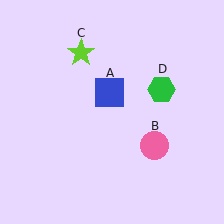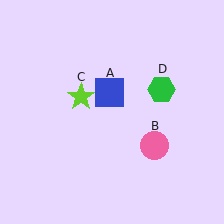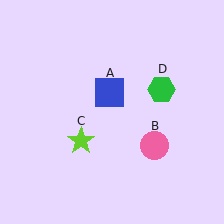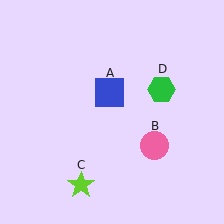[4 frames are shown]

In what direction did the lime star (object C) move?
The lime star (object C) moved down.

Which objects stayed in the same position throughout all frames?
Blue square (object A) and pink circle (object B) and green hexagon (object D) remained stationary.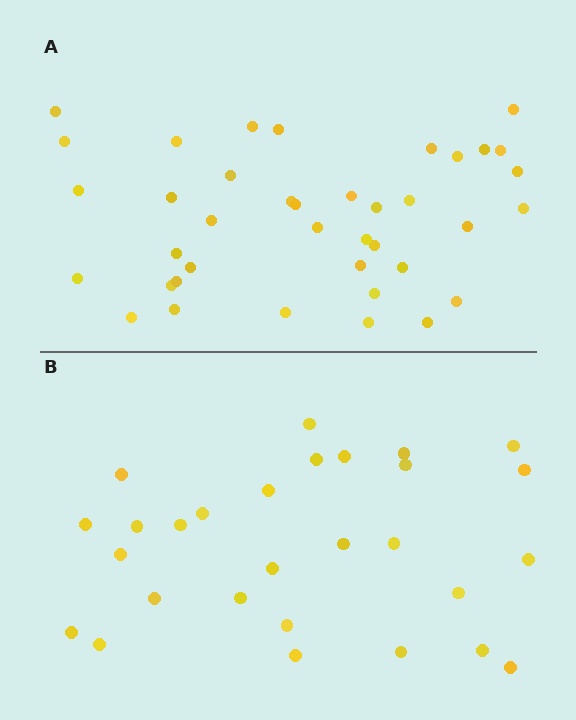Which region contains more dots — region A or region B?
Region A (the top region) has more dots.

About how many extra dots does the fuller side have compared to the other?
Region A has roughly 12 or so more dots than region B.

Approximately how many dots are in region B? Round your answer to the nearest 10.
About 30 dots. (The exact count is 28, which rounds to 30.)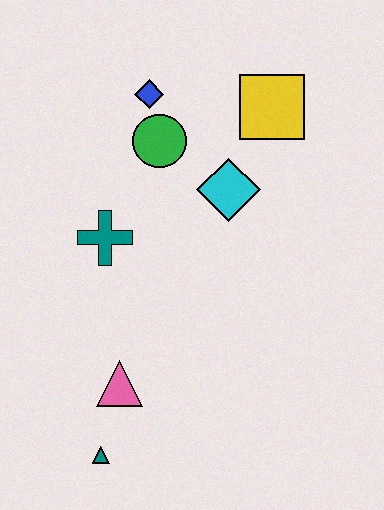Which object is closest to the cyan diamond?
The green circle is closest to the cyan diamond.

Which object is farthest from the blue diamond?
The teal triangle is farthest from the blue diamond.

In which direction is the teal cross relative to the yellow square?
The teal cross is to the left of the yellow square.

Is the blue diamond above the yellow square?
Yes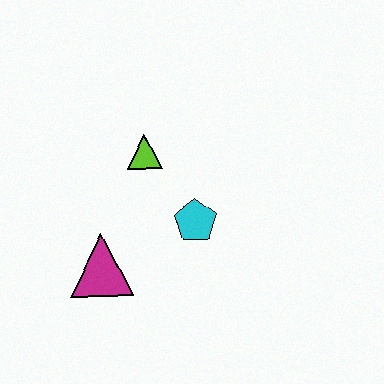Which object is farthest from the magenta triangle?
The lime triangle is farthest from the magenta triangle.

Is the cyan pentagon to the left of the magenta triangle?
No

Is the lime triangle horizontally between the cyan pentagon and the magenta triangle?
Yes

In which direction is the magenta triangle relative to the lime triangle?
The magenta triangle is below the lime triangle.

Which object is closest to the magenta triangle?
The cyan pentagon is closest to the magenta triangle.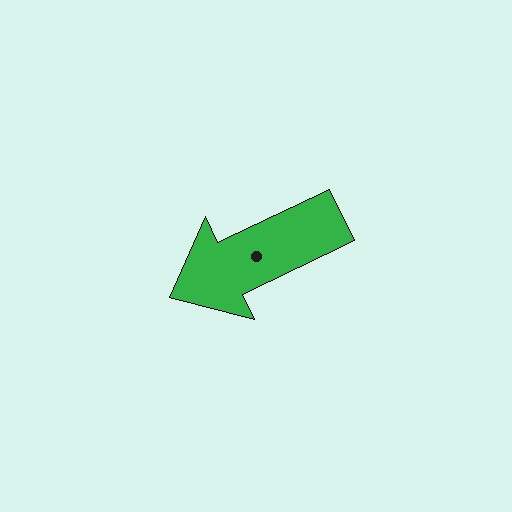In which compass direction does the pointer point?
Southwest.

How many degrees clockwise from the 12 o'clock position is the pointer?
Approximately 245 degrees.